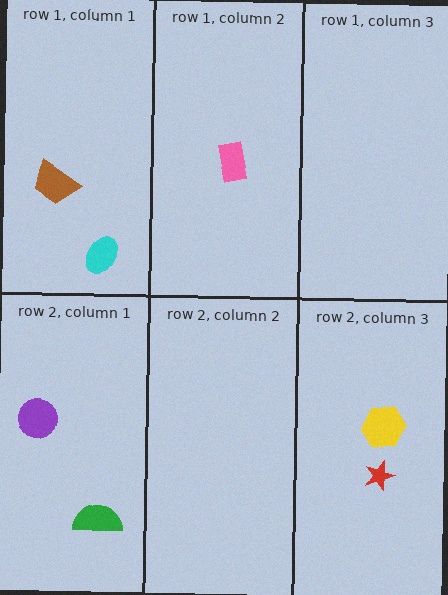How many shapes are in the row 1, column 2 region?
1.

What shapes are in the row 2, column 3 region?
The red star, the yellow hexagon.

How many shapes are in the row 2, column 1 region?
2.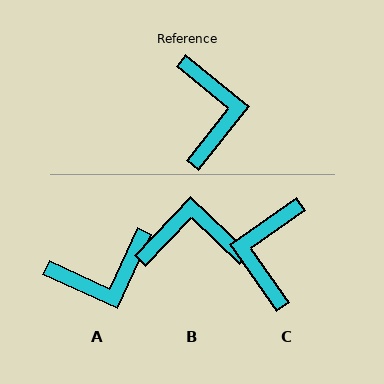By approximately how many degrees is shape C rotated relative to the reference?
Approximately 164 degrees counter-clockwise.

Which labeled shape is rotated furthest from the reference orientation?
C, about 164 degrees away.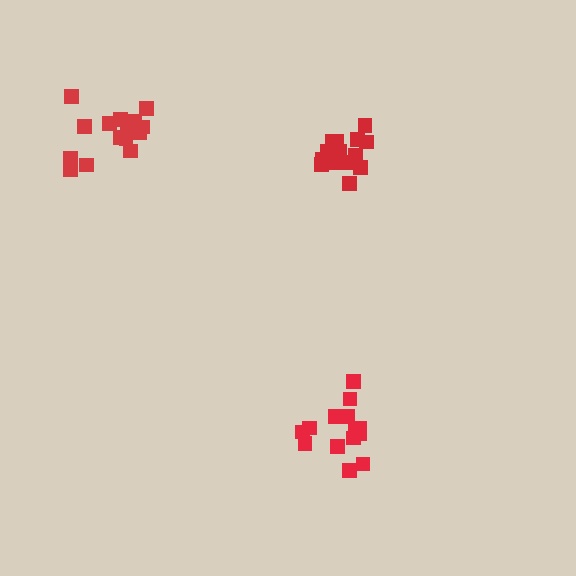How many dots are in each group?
Group 1: 17 dots, Group 2: 14 dots, Group 3: 14 dots (45 total).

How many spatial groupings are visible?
There are 3 spatial groupings.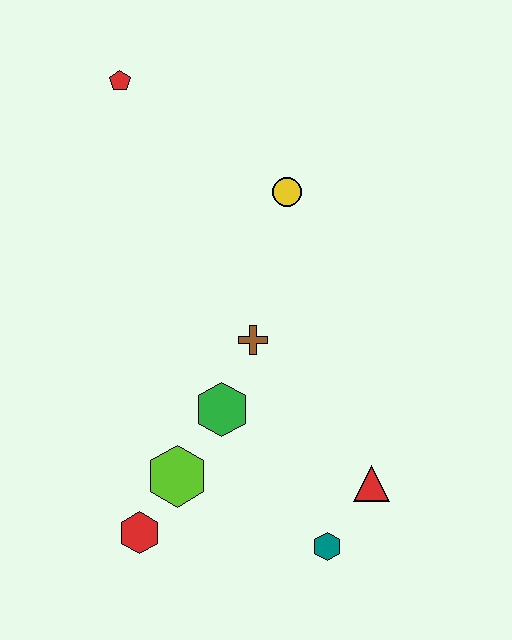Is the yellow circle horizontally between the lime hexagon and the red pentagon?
No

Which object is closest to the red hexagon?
The lime hexagon is closest to the red hexagon.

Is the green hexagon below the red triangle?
No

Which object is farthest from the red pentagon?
The teal hexagon is farthest from the red pentagon.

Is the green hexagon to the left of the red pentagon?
No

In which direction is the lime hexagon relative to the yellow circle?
The lime hexagon is below the yellow circle.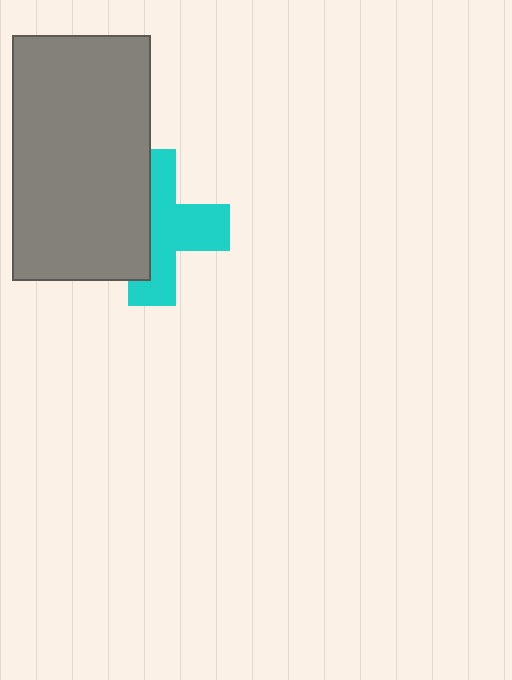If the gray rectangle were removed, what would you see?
You would see the complete cyan cross.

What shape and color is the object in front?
The object in front is a gray rectangle.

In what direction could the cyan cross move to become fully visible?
The cyan cross could move right. That would shift it out from behind the gray rectangle entirely.